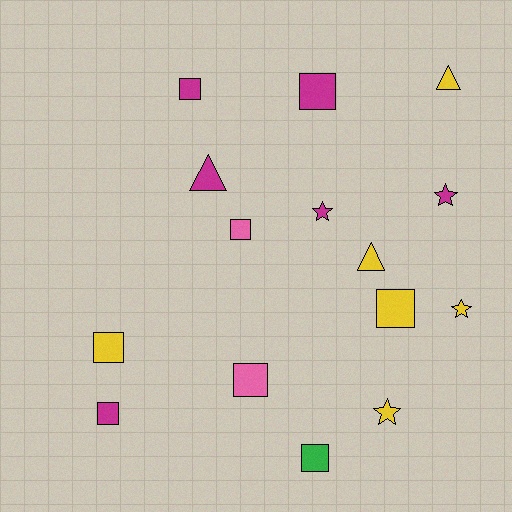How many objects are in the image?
There are 15 objects.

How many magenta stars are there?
There are 2 magenta stars.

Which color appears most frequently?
Yellow, with 6 objects.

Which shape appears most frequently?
Square, with 8 objects.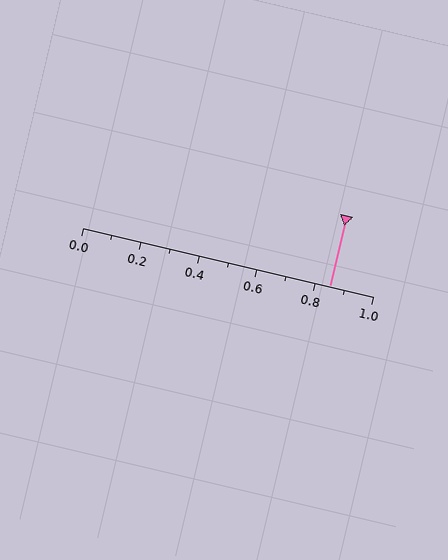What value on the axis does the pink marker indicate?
The marker indicates approximately 0.85.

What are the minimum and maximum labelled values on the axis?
The axis runs from 0.0 to 1.0.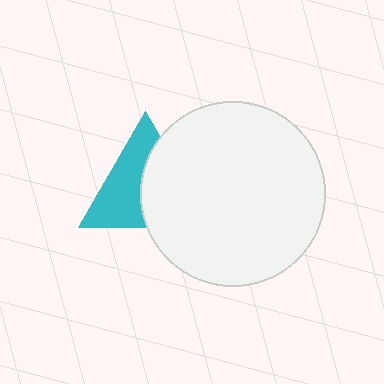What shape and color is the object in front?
The object in front is a white circle.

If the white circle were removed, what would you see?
You would see the complete cyan triangle.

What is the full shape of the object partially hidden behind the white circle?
The partially hidden object is a cyan triangle.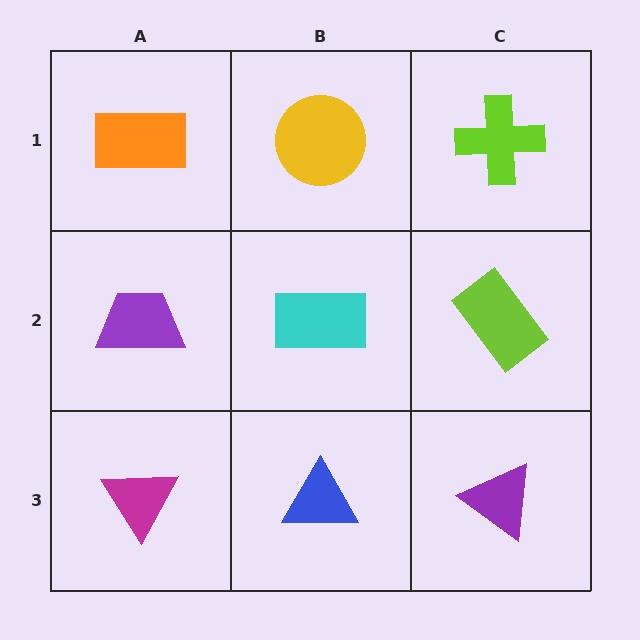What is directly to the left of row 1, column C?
A yellow circle.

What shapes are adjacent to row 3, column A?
A purple trapezoid (row 2, column A), a blue triangle (row 3, column B).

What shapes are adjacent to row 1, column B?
A cyan rectangle (row 2, column B), an orange rectangle (row 1, column A), a lime cross (row 1, column C).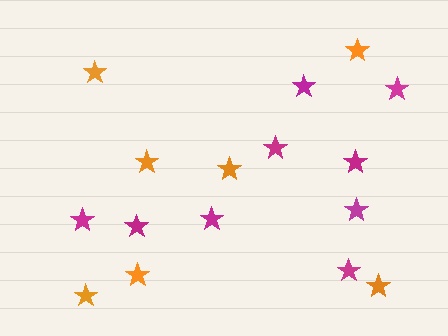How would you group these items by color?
There are 2 groups: one group of magenta stars (9) and one group of orange stars (7).